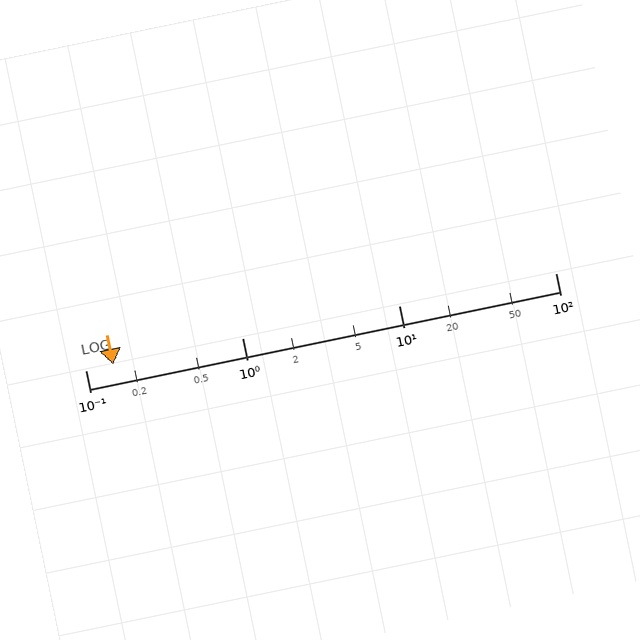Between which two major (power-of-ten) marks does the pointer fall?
The pointer is between 0.1 and 1.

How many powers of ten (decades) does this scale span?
The scale spans 3 decades, from 0.1 to 100.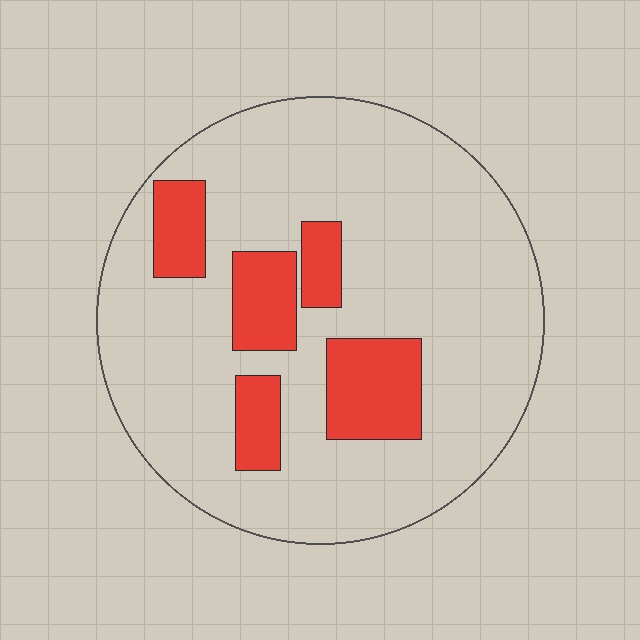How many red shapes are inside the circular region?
5.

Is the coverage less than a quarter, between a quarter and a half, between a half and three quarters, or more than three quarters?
Less than a quarter.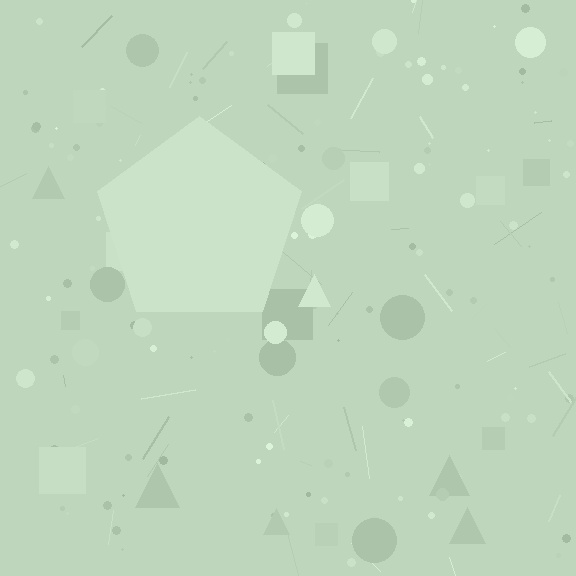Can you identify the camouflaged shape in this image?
The camouflaged shape is a pentagon.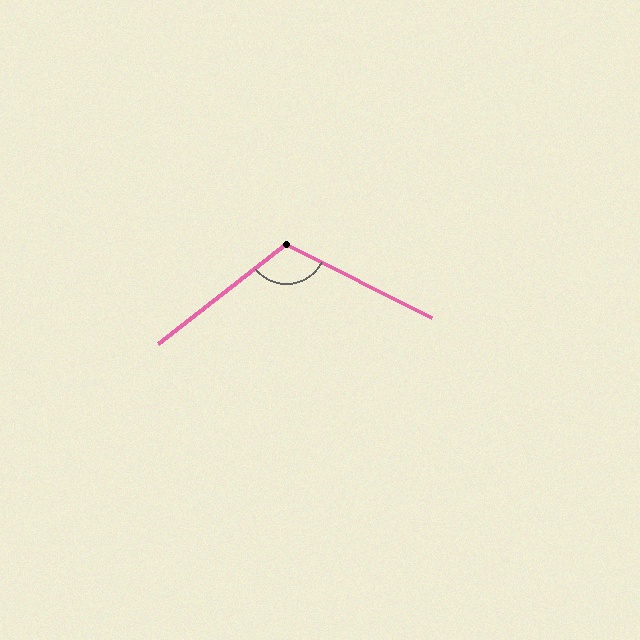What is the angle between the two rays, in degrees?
Approximately 115 degrees.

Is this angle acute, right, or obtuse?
It is obtuse.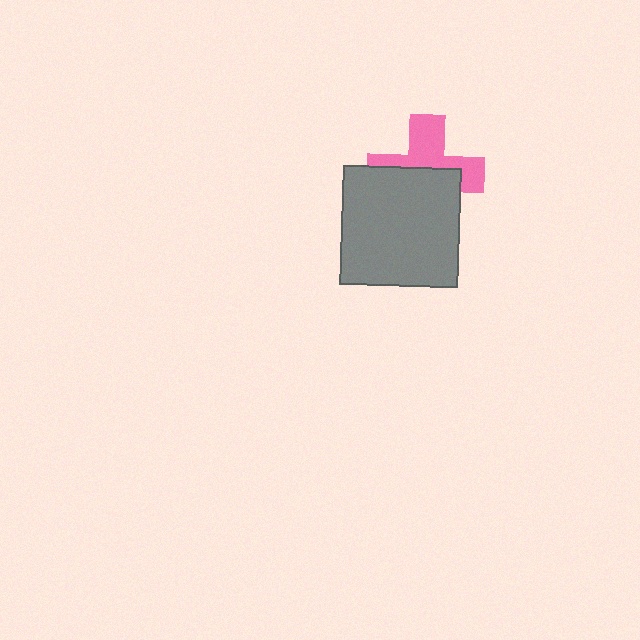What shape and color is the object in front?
The object in front is a gray square.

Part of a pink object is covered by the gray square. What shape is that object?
It is a cross.